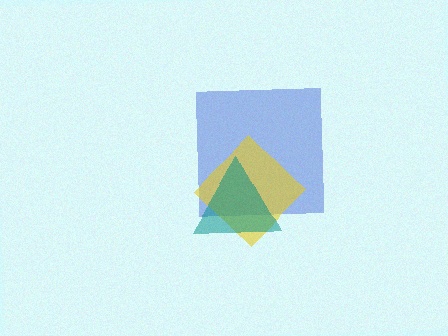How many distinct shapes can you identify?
There are 3 distinct shapes: a blue square, a yellow diamond, a teal triangle.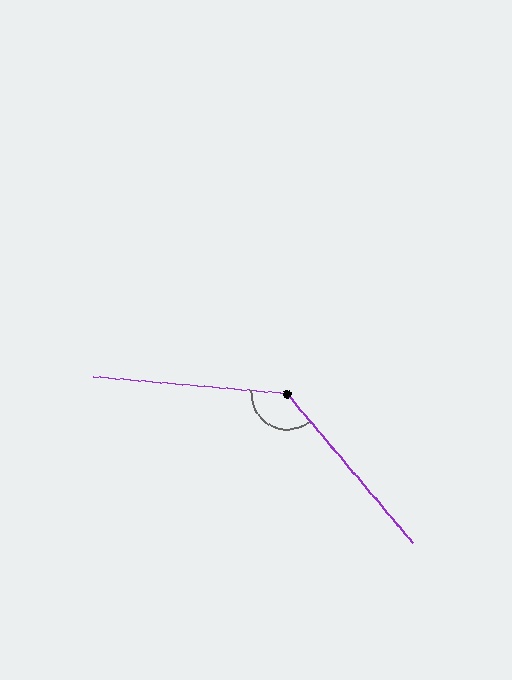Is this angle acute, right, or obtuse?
It is obtuse.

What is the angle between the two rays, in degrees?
Approximately 135 degrees.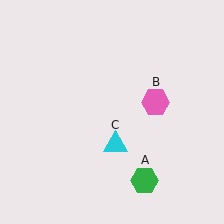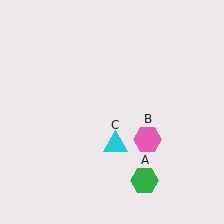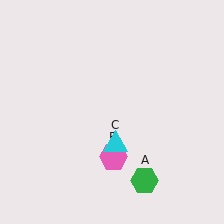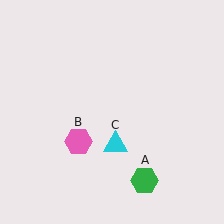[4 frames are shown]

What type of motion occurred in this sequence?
The pink hexagon (object B) rotated clockwise around the center of the scene.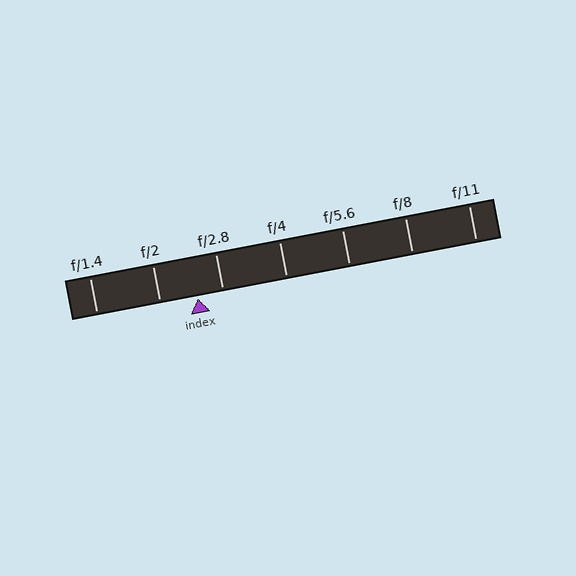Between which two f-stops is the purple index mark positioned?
The index mark is between f/2 and f/2.8.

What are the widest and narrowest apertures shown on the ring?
The widest aperture shown is f/1.4 and the narrowest is f/11.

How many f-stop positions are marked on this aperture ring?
There are 7 f-stop positions marked.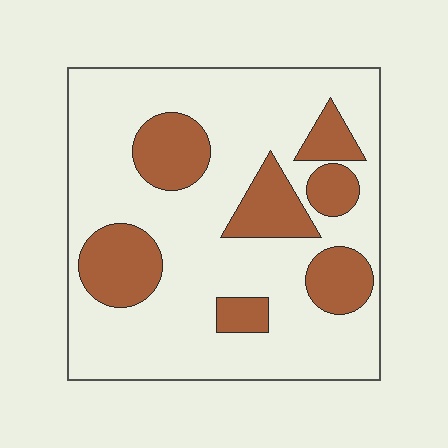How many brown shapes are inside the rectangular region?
7.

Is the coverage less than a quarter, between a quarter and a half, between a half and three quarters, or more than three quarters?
Between a quarter and a half.